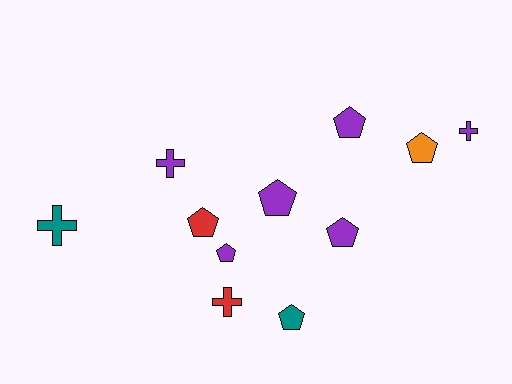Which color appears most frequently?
Purple, with 6 objects.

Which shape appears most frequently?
Pentagon, with 7 objects.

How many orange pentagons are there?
There is 1 orange pentagon.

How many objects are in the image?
There are 11 objects.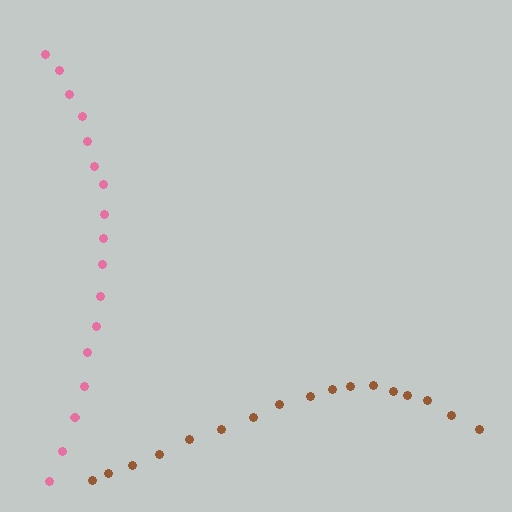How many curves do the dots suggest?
There are 2 distinct paths.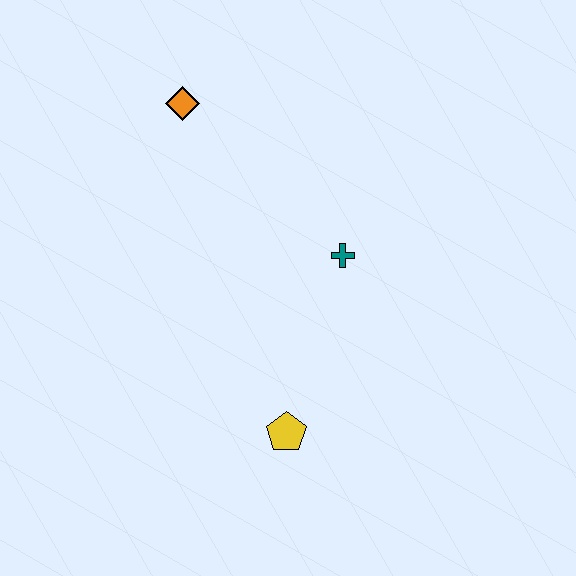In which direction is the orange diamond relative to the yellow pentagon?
The orange diamond is above the yellow pentagon.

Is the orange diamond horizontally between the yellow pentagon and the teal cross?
No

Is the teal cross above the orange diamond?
No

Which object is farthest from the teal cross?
The orange diamond is farthest from the teal cross.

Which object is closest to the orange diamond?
The teal cross is closest to the orange diamond.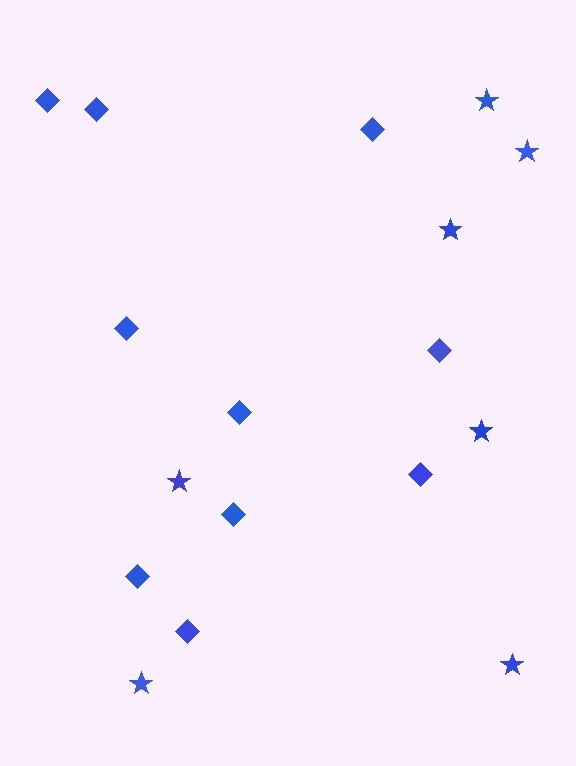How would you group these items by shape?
There are 2 groups: one group of diamonds (10) and one group of stars (7).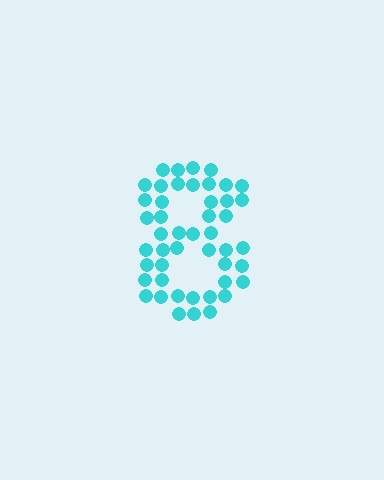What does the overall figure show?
The overall figure shows the digit 8.